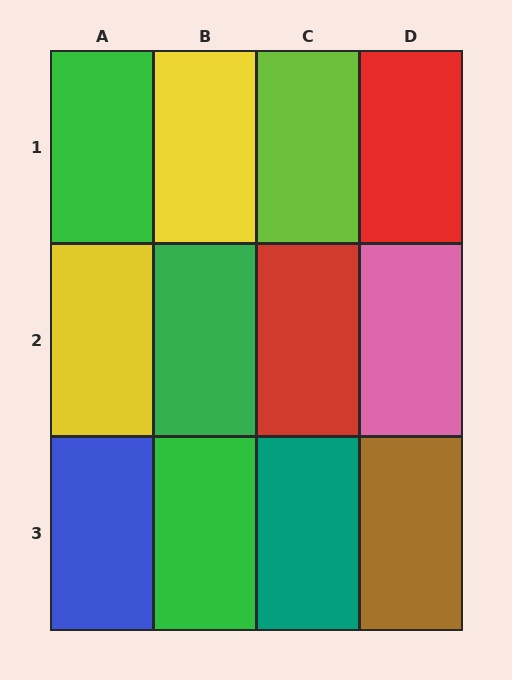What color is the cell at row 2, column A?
Yellow.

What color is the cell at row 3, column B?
Green.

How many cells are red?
2 cells are red.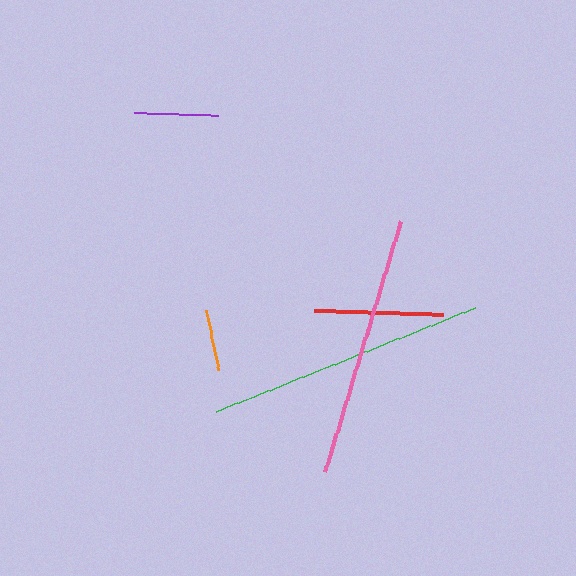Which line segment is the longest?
The green line is the longest at approximately 279 pixels.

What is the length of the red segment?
The red segment is approximately 129 pixels long.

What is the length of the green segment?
The green segment is approximately 279 pixels long.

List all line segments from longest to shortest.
From longest to shortest: green, pink, red, purple, orange.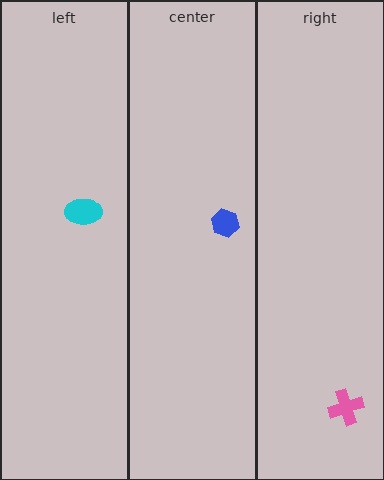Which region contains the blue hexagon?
The center region.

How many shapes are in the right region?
1.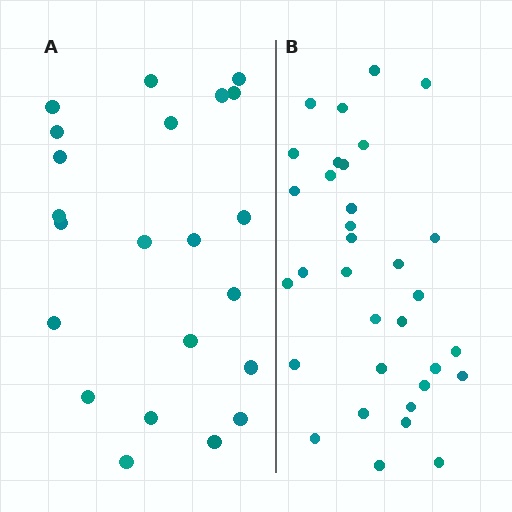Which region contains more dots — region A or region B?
Region B (the right region) has more dots.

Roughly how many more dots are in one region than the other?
Region B has roughly 12 or so more dots than region A.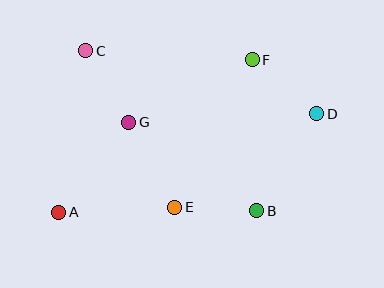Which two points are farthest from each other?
Points A and D are farthest from each other.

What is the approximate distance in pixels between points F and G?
The distance between F and G is approximately 139 pixels.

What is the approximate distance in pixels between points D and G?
The distance between D and G is approximately 188 pixels.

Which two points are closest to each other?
Points B and E are closest to each other.